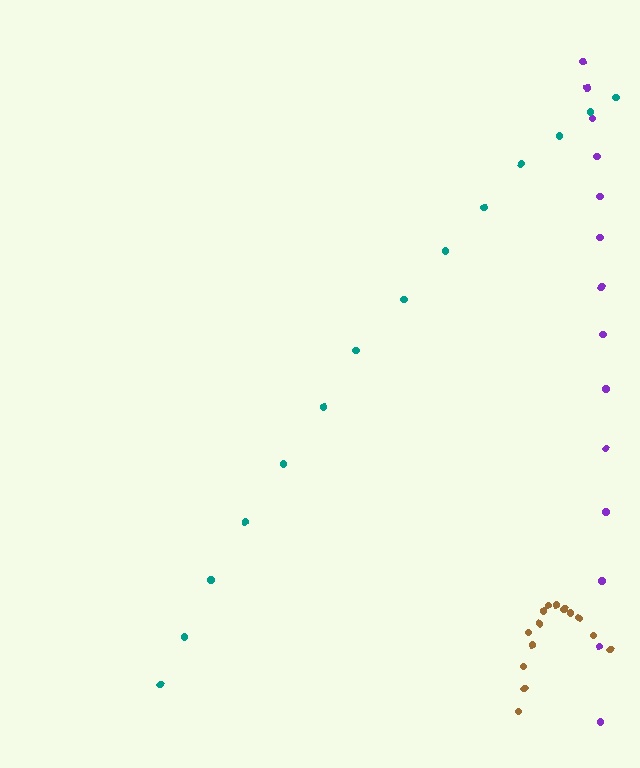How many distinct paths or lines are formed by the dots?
There are 3 distinct paths.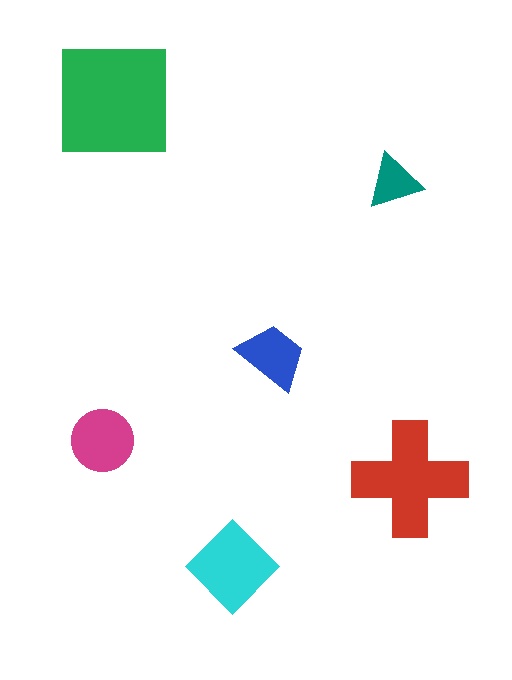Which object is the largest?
The green square.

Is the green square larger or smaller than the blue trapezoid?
Larger.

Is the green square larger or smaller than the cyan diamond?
Larger.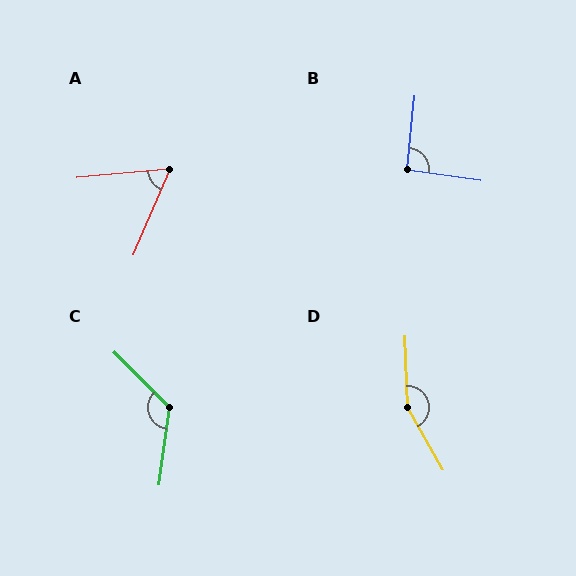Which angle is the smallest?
A, at approximately 62 degrees.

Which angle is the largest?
D, at approximately 153 degrees.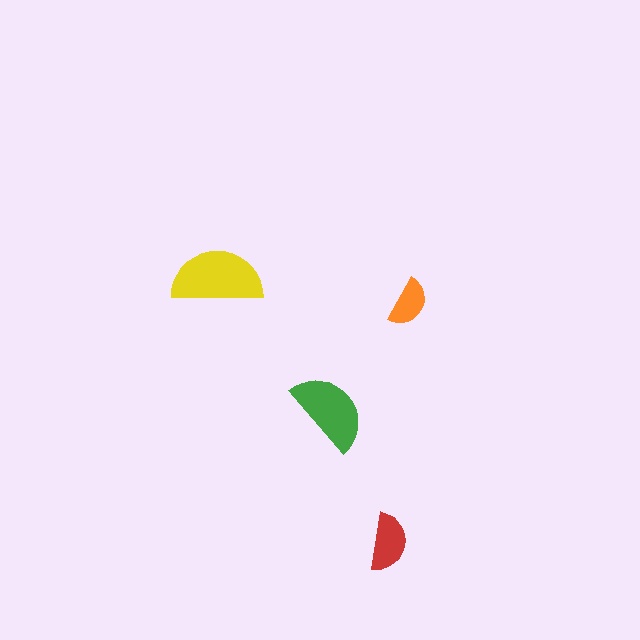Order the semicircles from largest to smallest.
the yellow one, the green one, the red one, the orange one.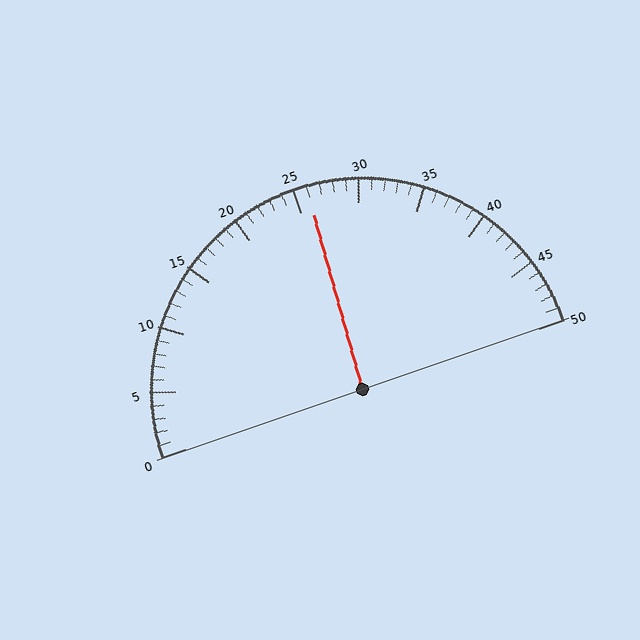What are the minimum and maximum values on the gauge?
The gauge ranges from 0 to 50.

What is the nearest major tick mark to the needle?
The nearest major tick mark is 25.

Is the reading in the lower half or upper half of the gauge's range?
The reading is in the upper half of the range (0 to 50).